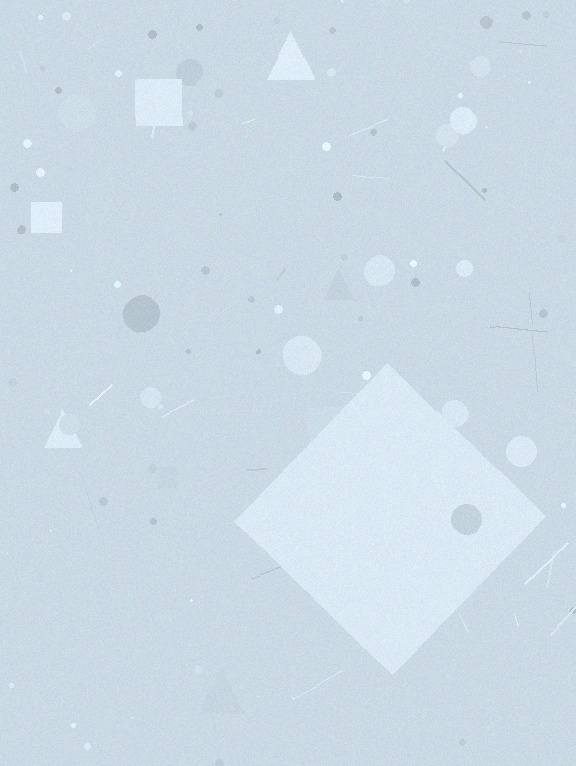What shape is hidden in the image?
A diamond is hidden in the image.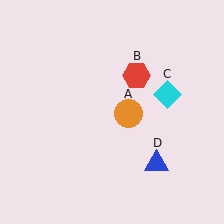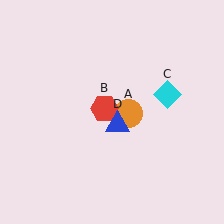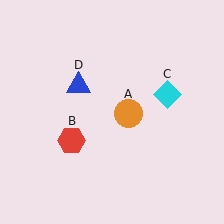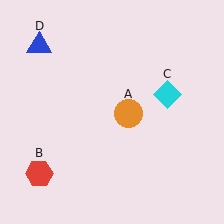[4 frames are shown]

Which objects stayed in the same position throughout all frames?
Orange circle (object A) and cyan diamond (object C) remained stationary.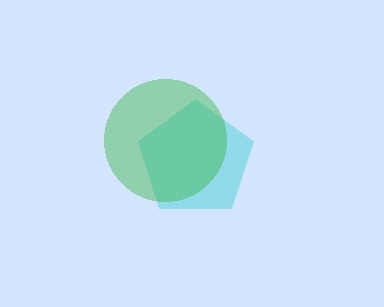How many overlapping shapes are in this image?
There are 2 overlapping shapes in the image.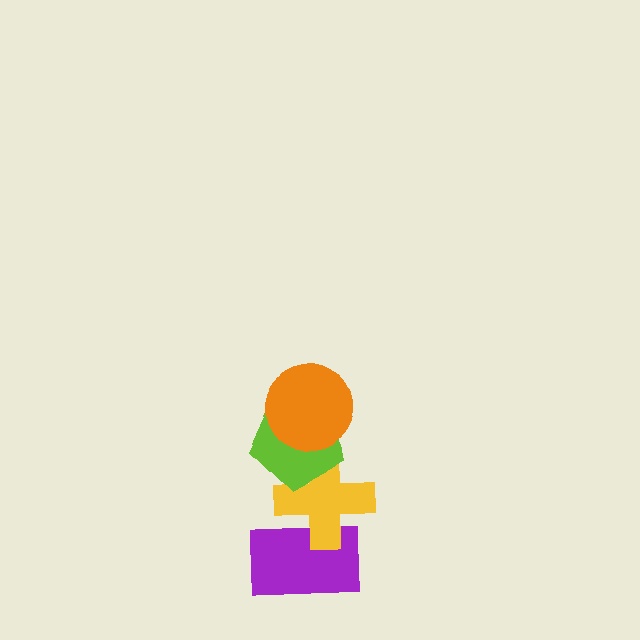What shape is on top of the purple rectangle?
The yellow cross is on top of the purple rectangle.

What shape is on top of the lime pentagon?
The orange circle is on top of the lime pentagon.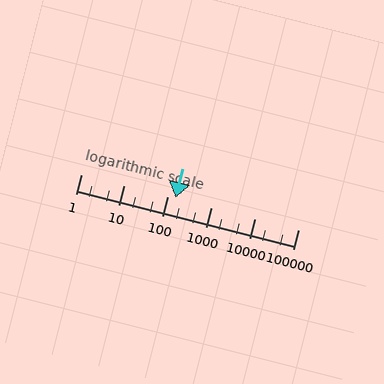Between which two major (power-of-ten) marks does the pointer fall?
The pointer is between 100 and 1000.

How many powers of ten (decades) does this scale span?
The scale spans 5 decades, from 1 to 100000.